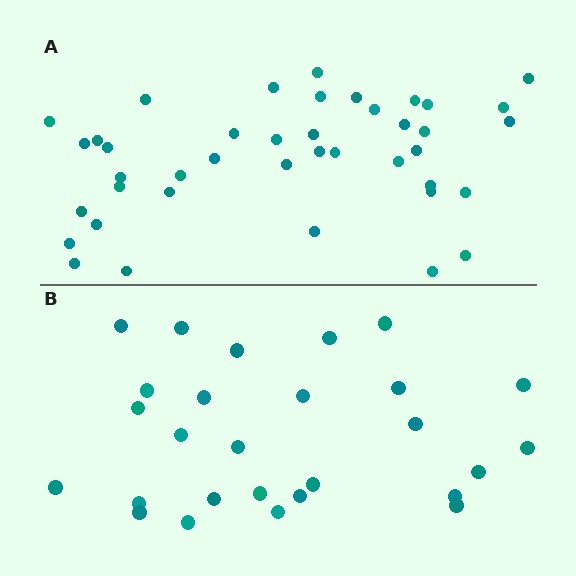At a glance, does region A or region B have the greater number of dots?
Region A (the top region) has more dots.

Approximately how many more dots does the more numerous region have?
Region A has approximately 15 more dots than region B.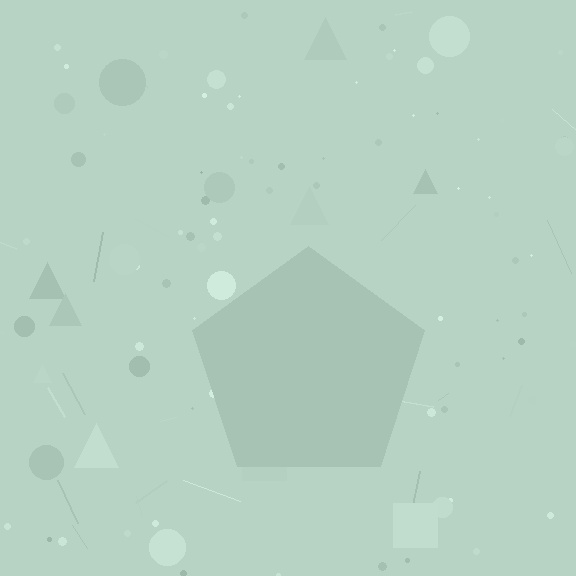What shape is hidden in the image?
A pentagon is hidden in the image.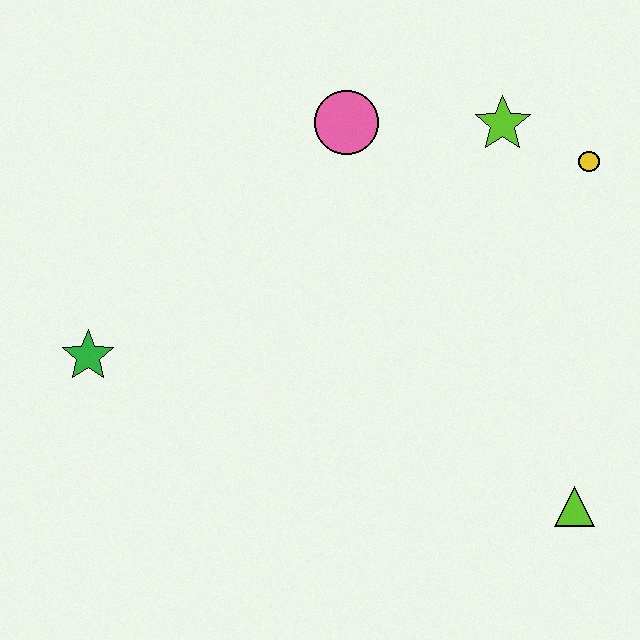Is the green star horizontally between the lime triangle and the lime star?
No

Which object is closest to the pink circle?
The lime star is closest to the pink circle.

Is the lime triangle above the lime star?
No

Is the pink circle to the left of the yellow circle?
Yes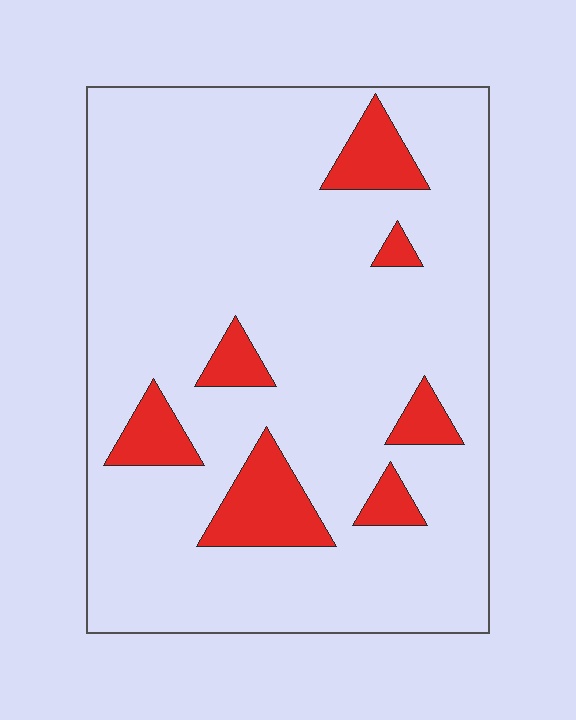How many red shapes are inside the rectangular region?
7.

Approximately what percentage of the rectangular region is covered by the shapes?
Approximately 15%.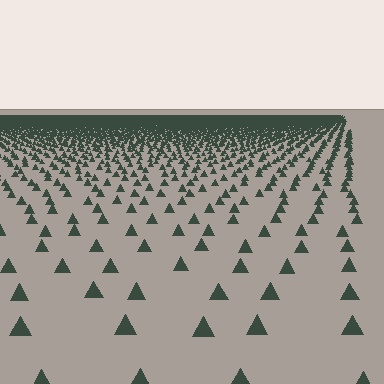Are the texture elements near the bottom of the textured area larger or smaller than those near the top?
Larger. Near the bottom, elements are closer to the viewer and appear at a bigger on-screen size.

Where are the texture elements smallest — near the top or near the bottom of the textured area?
Near the top.